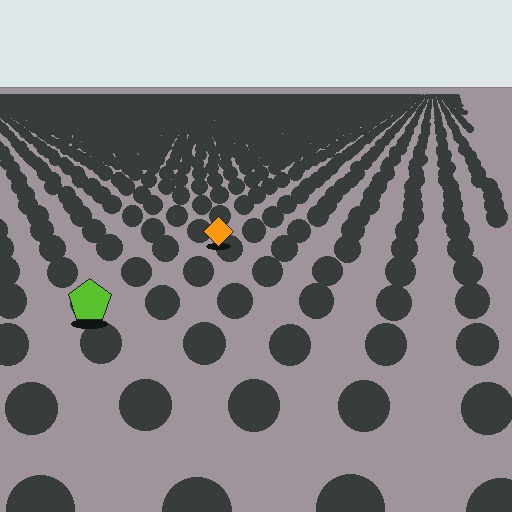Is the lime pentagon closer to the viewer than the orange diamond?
Yes. The lime pentagon is closer — you can tell from the texture gradient: the ground texture is coarser near it.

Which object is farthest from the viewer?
The orange diamond is farthest from the viewer. It appears smaller and the ground texture around it is denser.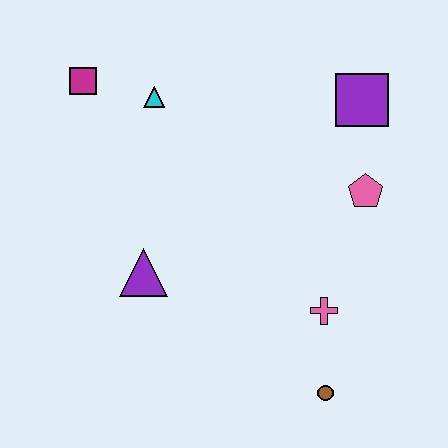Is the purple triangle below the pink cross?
No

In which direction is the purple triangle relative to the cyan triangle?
The purple triangle is below the cyan triangle.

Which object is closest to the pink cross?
The brown circle is closest to the pink cross.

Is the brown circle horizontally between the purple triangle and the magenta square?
No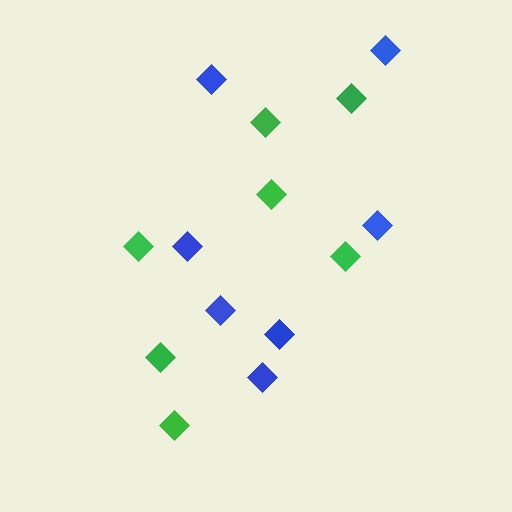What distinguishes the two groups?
There are 2 groups: one group of green diamonds (7) and one group of blue diamonds (7).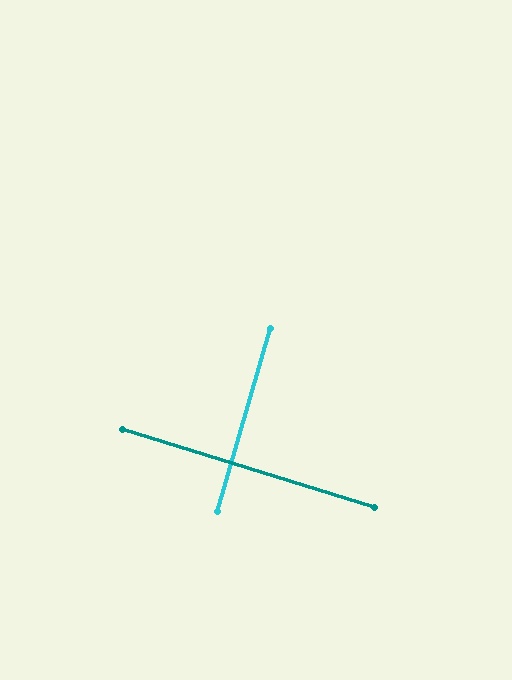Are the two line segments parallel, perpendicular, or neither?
Perpendicular — they meet at approximately 89°.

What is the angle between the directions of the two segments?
Approximately 89 degrees.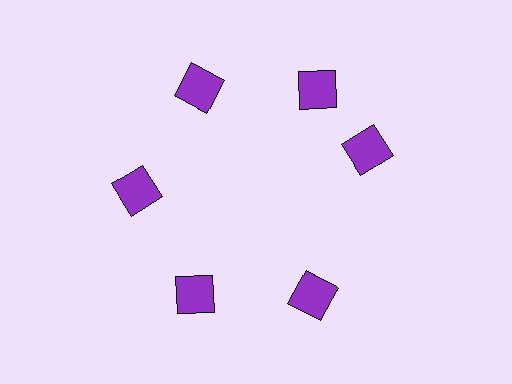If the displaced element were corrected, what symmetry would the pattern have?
It would have 6-fold rotational symmetry — the pattern would map onto itself every 60 degrees.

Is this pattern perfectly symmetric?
No. The 6 purple squares are arranged in a ring, but one element near the 3 o'clock position is rotated out of alignment along the ring, breaking the 6-fold rotational symmetry.